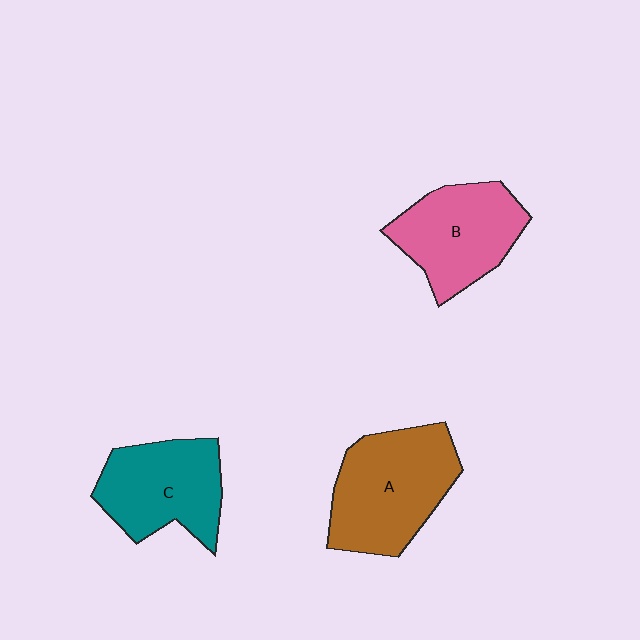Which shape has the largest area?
Shape A (brown).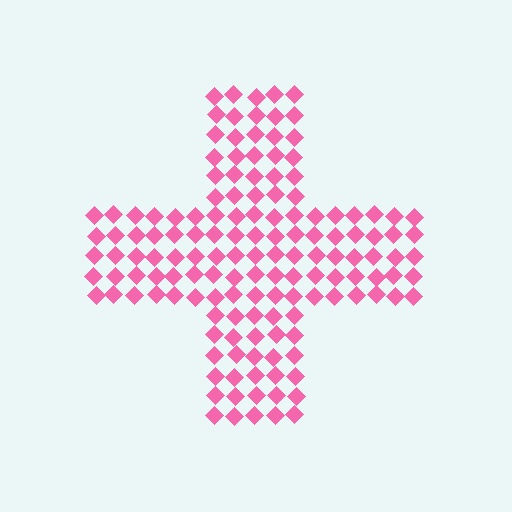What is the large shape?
The large shape is a cross.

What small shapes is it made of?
It is made of small diamonds.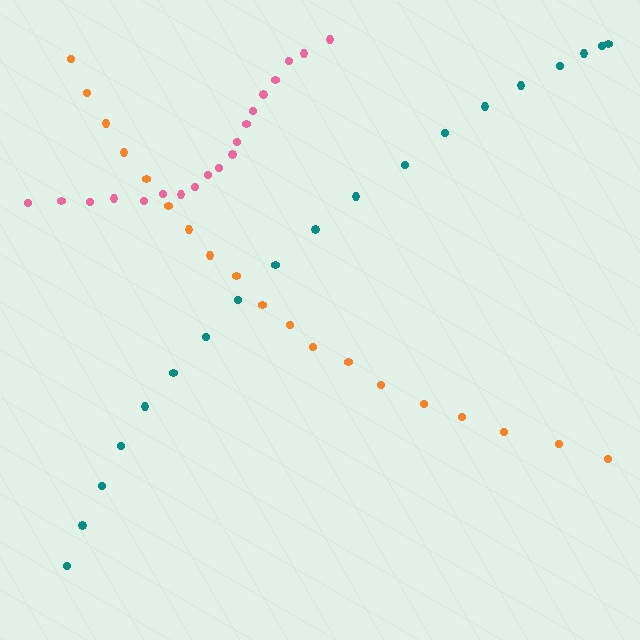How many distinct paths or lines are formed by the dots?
There are 3 distinct paths.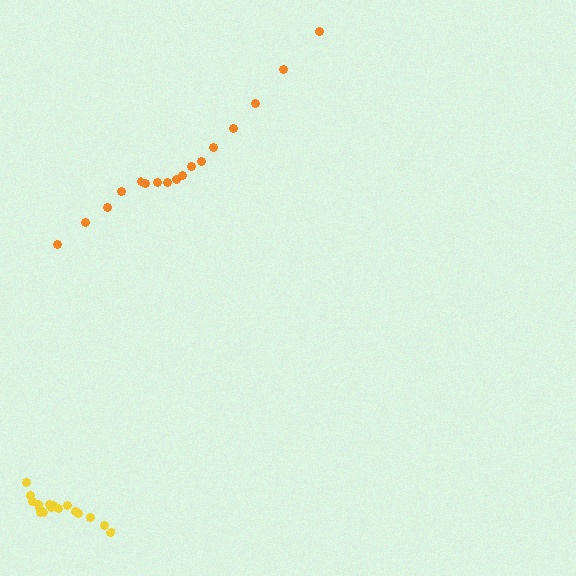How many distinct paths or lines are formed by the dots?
There are 2 distinct paths.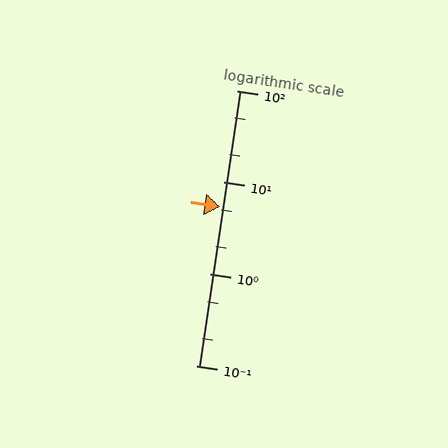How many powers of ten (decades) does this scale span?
The scale spans 3 decades, from 0.1 to 100.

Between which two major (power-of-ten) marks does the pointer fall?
The pointer is between 1 and 10.